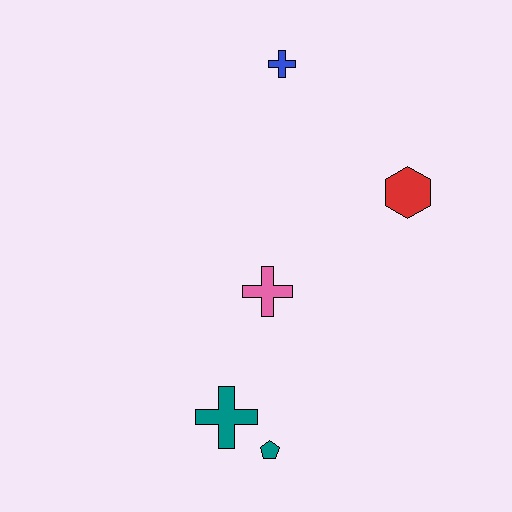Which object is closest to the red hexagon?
The pink cross is closest to the red hexagon.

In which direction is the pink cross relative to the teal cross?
The pink cross is above the teal cross.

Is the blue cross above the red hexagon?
Yes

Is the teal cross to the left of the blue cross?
Yes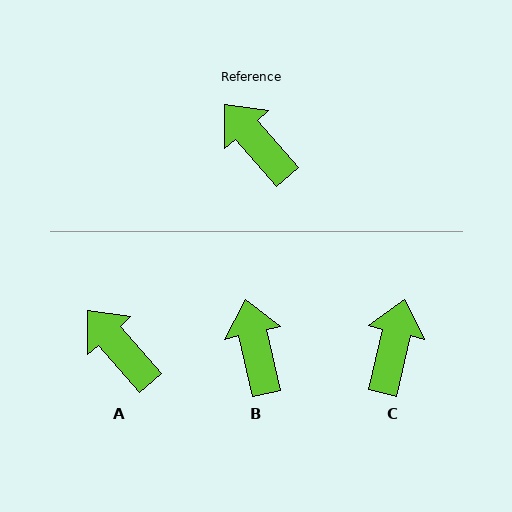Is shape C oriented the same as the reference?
No, it is off by about 54 degrees.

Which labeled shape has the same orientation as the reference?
A.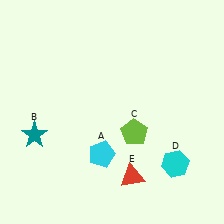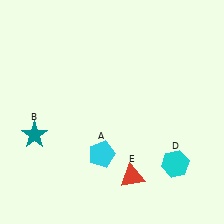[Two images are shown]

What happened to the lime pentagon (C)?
The lime pentagon (C) was removed in Image 2. It was in the bottom-right area of Image 1.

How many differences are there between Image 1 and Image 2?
There is 1 difference between the two images.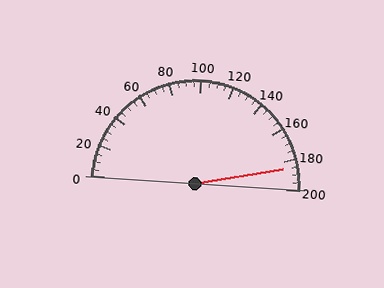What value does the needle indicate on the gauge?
The needle indicates approximately 185.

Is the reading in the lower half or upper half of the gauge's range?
The reading is in the upper half of the range (0 to 200).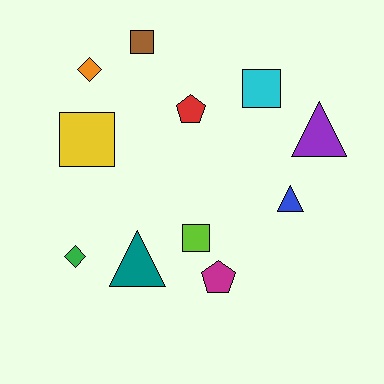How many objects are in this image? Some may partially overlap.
There are 11 objects.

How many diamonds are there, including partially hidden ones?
There are 2 diamonds.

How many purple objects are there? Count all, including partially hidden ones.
There is 1 purple object.